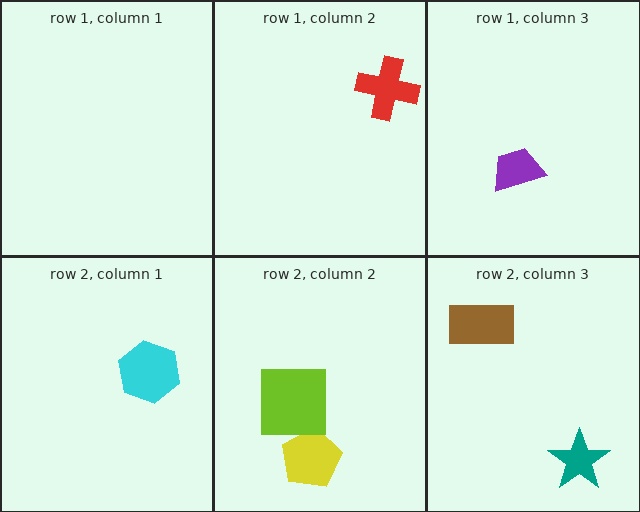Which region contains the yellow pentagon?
The row 2, column 2 region.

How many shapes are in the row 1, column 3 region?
1.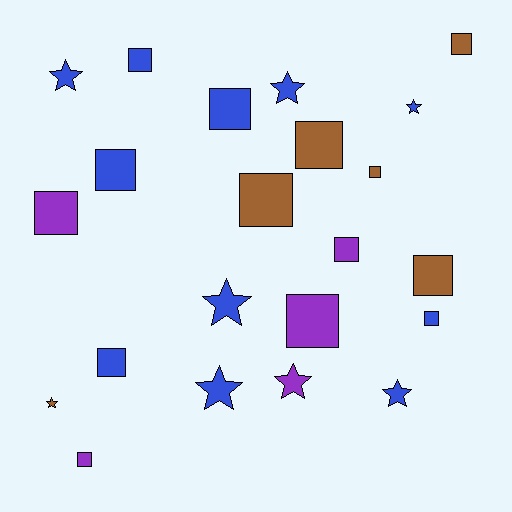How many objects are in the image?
There are 22 objects.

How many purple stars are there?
There is 1 purple star.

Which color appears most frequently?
Blue, with 11 objects.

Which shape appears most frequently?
Square, with 14 objects.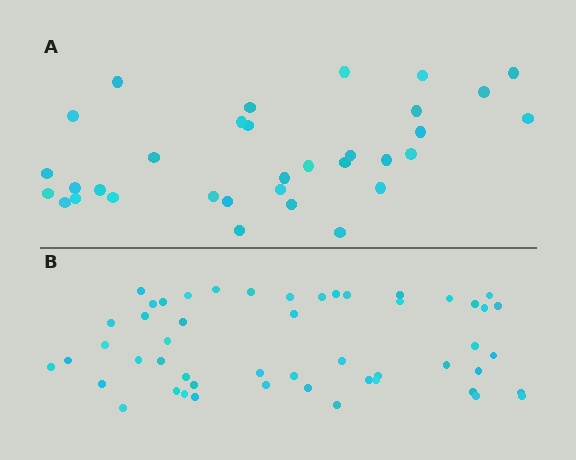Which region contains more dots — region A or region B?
Region B (the bottom region) has more dots.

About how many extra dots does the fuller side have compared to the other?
Region B has approximately 20 more dots than region A.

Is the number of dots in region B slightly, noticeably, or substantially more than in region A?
Region B has substantially more. The ratio is roughly 1.5 to 1.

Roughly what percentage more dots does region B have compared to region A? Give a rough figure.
About 55% more.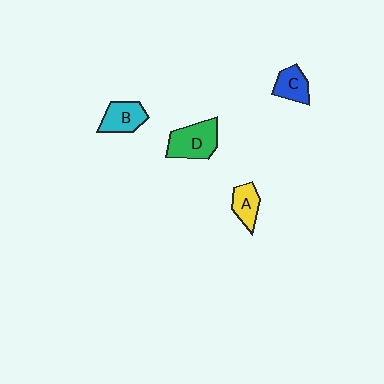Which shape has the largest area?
Shape D (green).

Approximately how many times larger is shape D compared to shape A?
Approximately 1.7 times.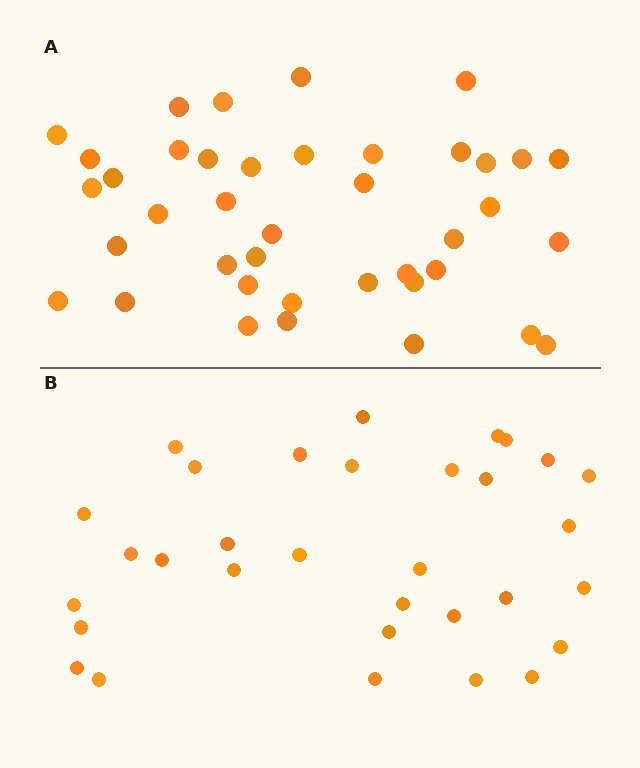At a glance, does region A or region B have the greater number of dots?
Region A (the top region) has more dots.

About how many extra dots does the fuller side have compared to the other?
Region A has roughly 8 or so more dots than region B.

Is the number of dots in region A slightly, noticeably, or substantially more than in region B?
Region A has noticeably more, but not dramatically so. The ratio is roughly 1.2 to 1.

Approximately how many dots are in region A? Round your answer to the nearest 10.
About 40 dots.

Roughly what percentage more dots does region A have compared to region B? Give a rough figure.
About 25% more.